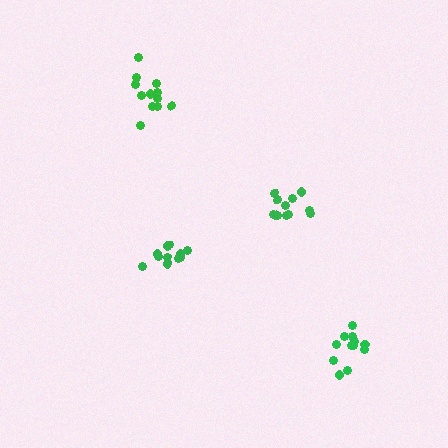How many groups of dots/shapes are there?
There are 4 groups.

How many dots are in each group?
Group 1: 11 dots, Group 2: 12 dots, Group 3: 12 dots, Group 4: 11 dots (46 total).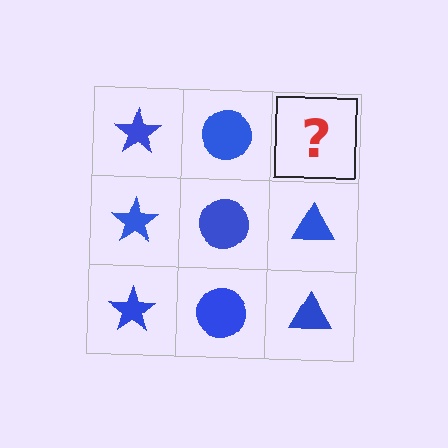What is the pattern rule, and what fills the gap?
The rule is that each column has a consistent shape. The gap should be filled with a blue triangle.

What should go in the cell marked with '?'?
The missing cell should contain a blue triangle.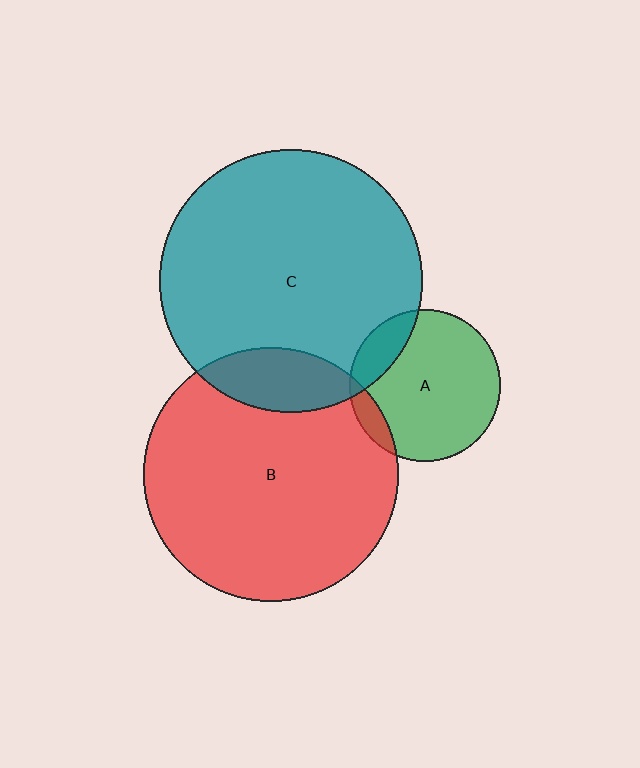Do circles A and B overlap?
Yes.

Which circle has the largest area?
Circle C (teal).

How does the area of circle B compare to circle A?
Approximately 2.8 times.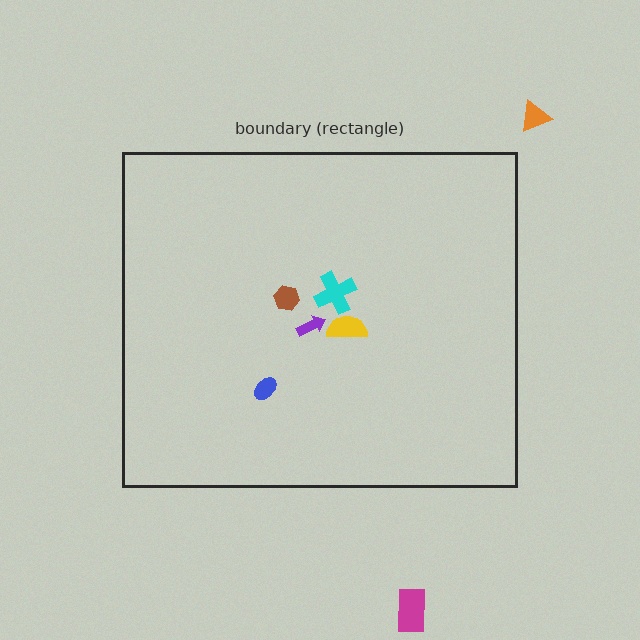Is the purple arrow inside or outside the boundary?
Inside.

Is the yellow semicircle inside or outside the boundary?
Inside.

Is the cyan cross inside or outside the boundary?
Inside.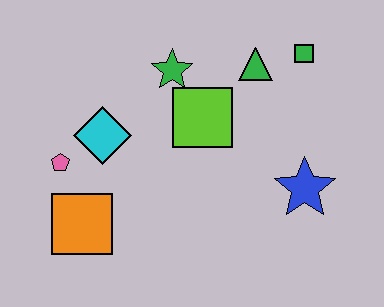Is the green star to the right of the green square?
No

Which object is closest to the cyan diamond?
The pink pentagon is closest to the cyan diamond.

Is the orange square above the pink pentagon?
No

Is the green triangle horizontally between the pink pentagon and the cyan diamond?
No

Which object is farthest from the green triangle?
The orange square is farthest from the green triangle.